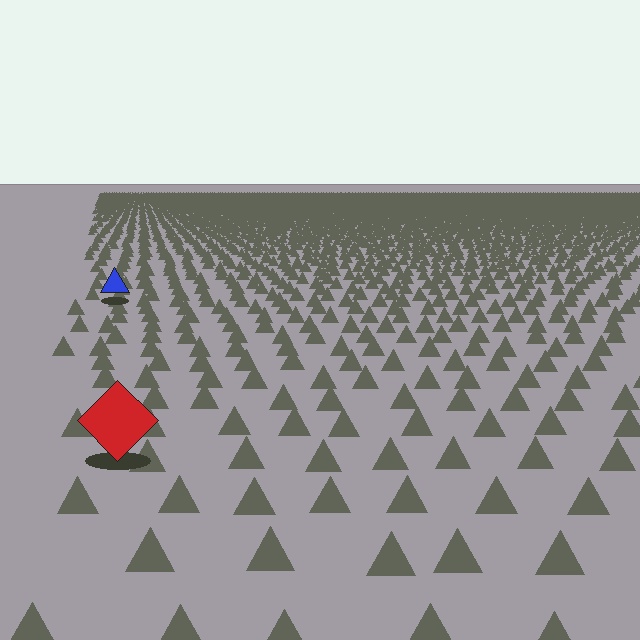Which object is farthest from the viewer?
The blue triangle is farthest from the viewer. It appears smaller and the ground texture around it is denser.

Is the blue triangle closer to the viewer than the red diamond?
No. The red diamond is closer — you can tell from the texture gradient: the ground texture is coarser near it.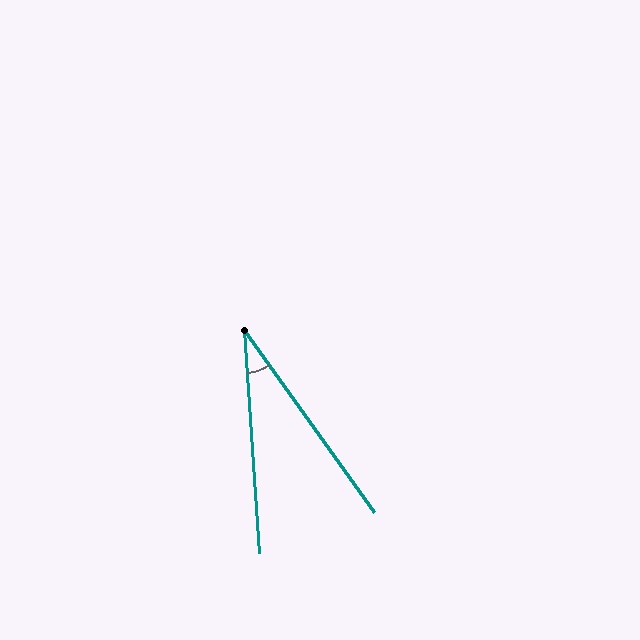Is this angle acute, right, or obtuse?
It is acute.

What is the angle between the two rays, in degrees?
Approximately 32 degrees.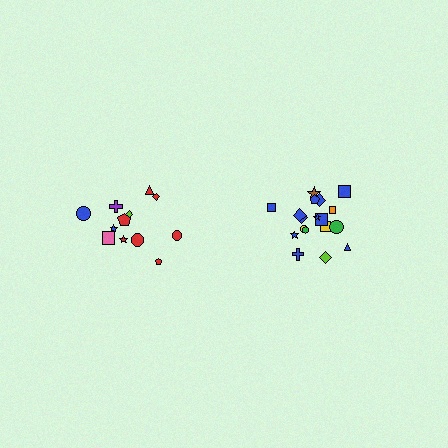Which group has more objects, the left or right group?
The right group.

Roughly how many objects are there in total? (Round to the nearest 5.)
Roughly 30 objects in total.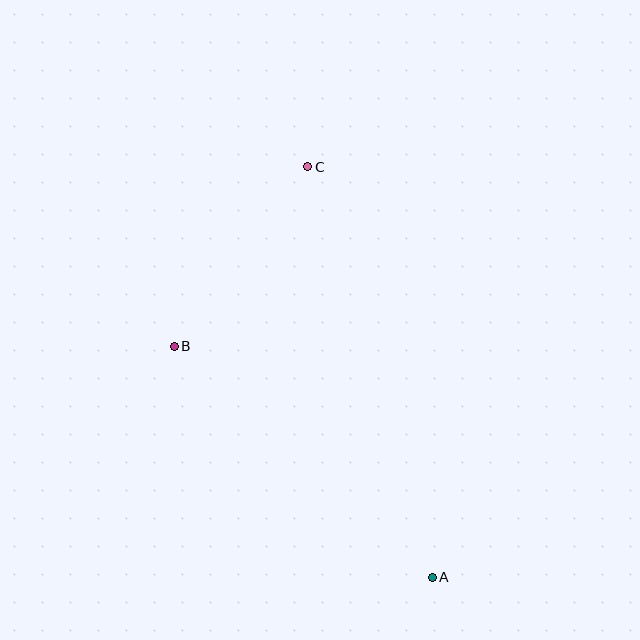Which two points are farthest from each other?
Points A and C are farthest from each other.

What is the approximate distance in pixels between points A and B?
The distance between A and B is approximately 346 pixels.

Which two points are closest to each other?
Points B and C are closest to each other.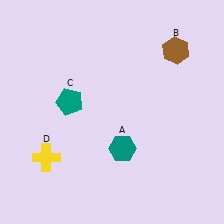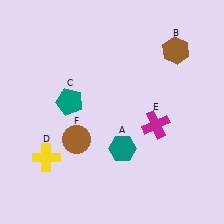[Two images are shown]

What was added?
A magenta cross (E), a brown circle (F) were added in Image 2.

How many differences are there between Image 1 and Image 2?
There are 2 differences between the two images.